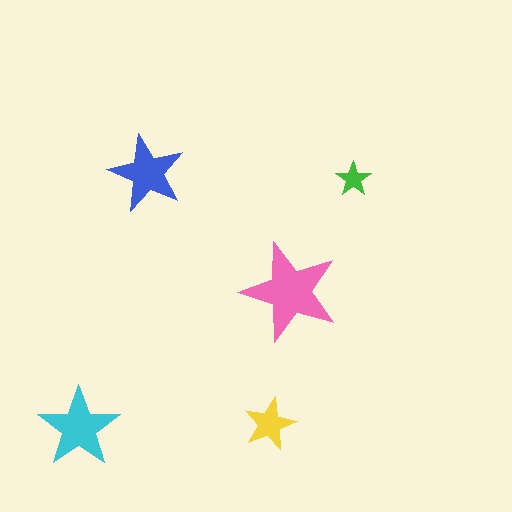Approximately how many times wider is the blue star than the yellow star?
About 1.5 times wider.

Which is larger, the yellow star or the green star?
The yellow one.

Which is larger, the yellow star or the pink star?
The pink one.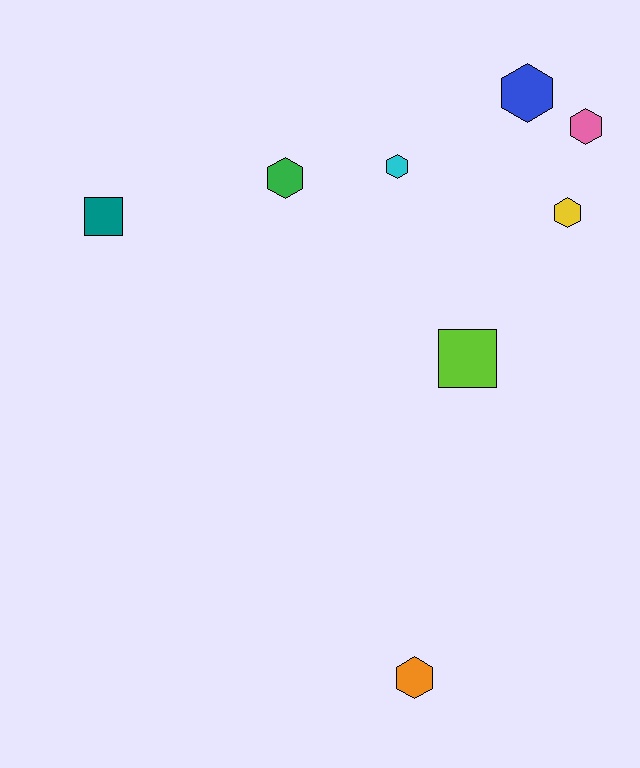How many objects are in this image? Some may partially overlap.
There are 8 objects.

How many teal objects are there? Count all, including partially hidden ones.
There is 1 teal object.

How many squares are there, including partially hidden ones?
There are 2 squares.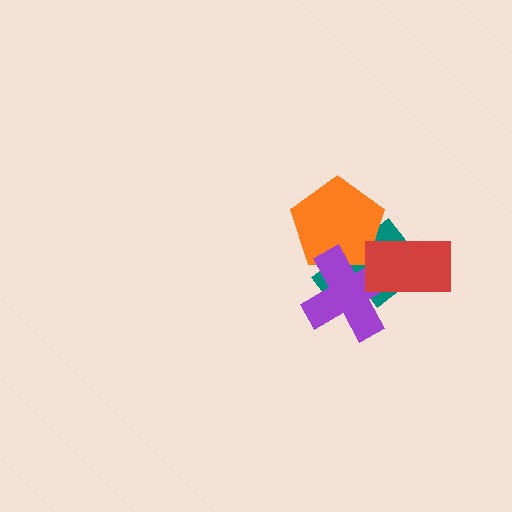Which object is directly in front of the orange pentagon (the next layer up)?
The purple cross is directly in front of the orange pentagon.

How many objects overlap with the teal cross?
3 objects overlap with the teal cross.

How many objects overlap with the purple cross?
3 objects overlap with the purple cross.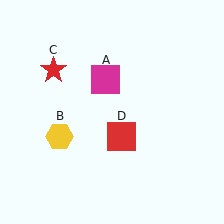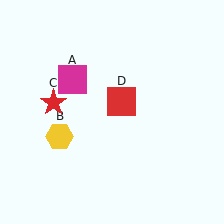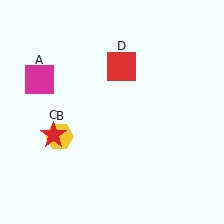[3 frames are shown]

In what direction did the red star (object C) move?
The red star (object C) moved down.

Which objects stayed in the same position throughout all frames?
Yellow hexagon (object B) remained stationary.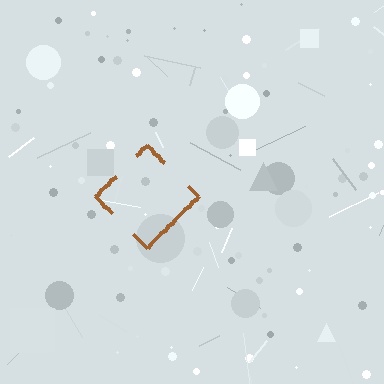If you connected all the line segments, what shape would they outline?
They would outline a diamond.